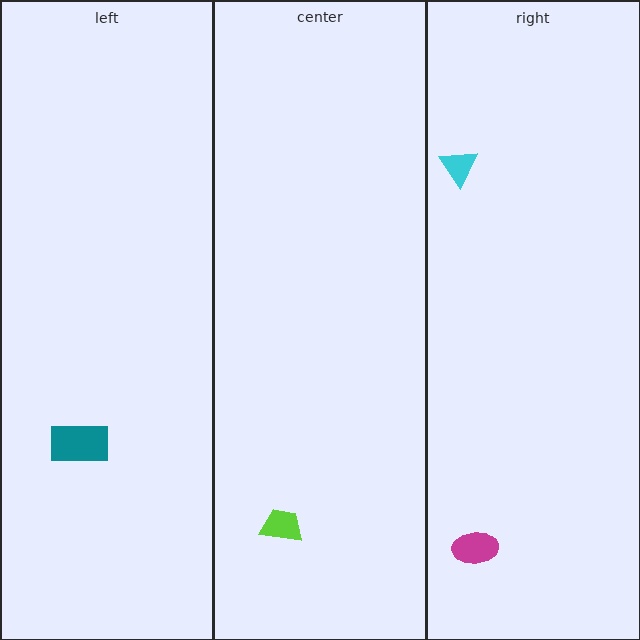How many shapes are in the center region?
1.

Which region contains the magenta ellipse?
The right region.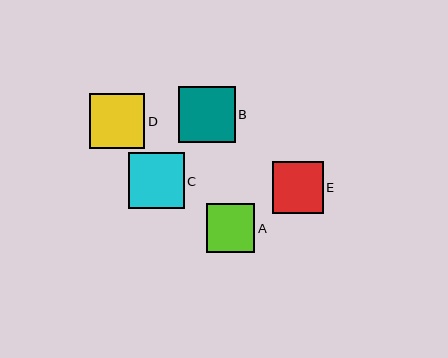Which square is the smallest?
Square A is the smallest with a size of approximately 49 pixels.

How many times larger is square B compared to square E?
Square B is approximately 1.1 times the size of square E.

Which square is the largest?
Square B is the largest with a size of approximately 57 pixels.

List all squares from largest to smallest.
From largest to smallest: B, C, D, E, A.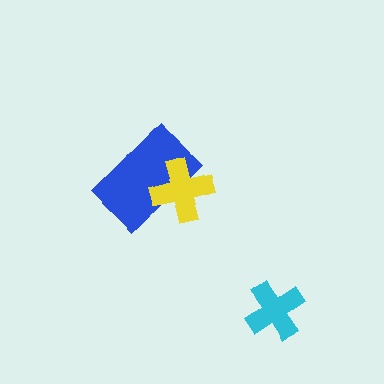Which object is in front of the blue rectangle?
The yellow cross is in front of the blue rectangle.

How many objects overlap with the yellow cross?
1 object overlaps with the yellow cross.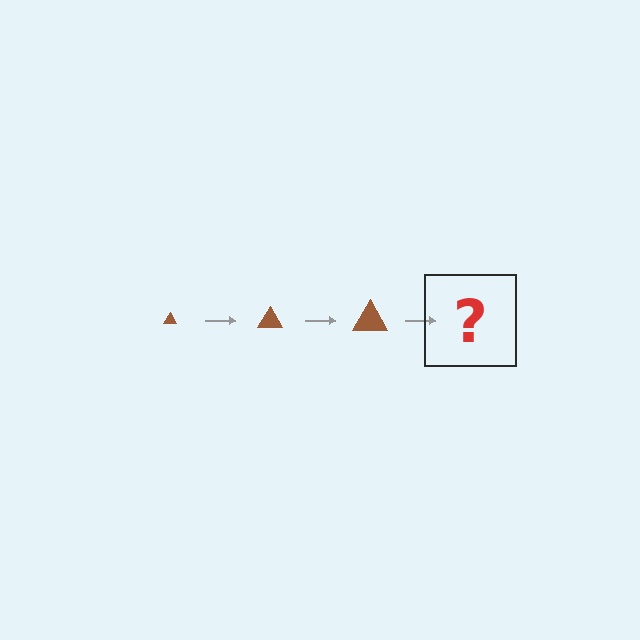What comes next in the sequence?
The next element should be a brown triangle, larger than the previous one.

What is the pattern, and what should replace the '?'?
The pattern is that the triangle gets progressively larger each step. The '?' should be a brown triangle, larger than the previous one.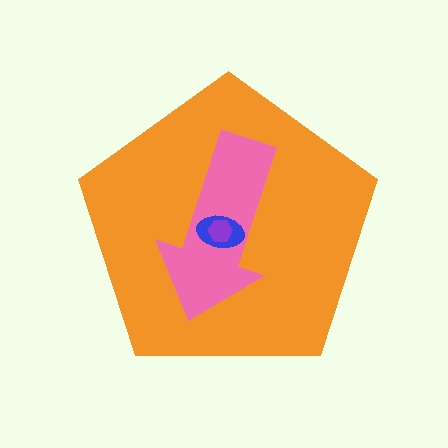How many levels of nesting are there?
4.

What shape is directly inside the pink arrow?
The blue ellipse.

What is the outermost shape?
The orange pentagon.